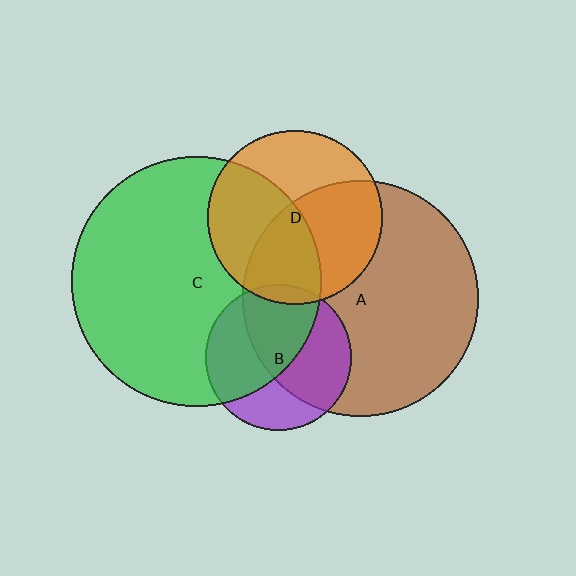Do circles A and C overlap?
Yes.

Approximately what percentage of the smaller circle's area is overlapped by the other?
Approximately 20%.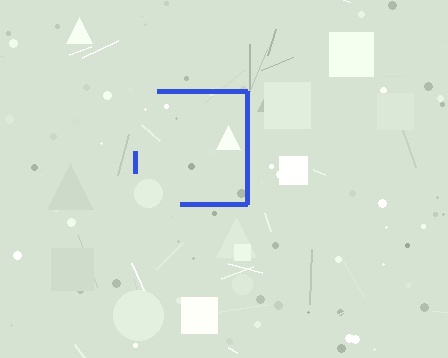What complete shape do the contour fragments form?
The contour fragments form a square.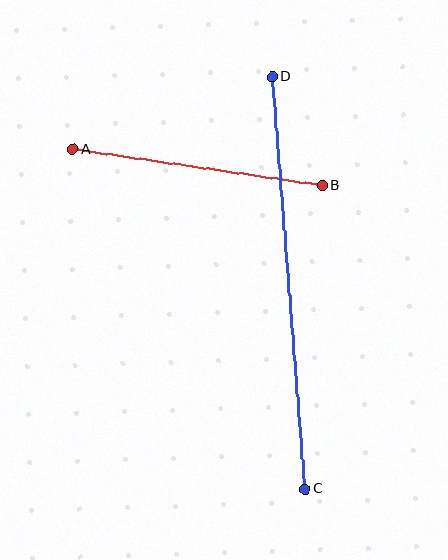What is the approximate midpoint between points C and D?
The midpoint is at approximately (289, 283) pixels.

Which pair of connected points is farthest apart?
Points C and D are farthest apart.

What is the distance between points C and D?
The distance is approximately 414 pixels.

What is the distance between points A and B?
The distance is approximately 252 pixels.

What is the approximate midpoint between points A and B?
The midpoint is at approximately (198, 167) pixels.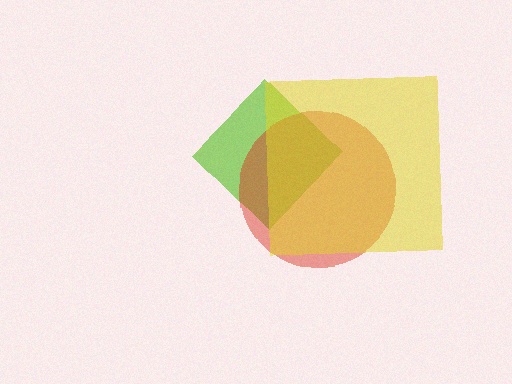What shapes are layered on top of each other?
The layered shapes are: a lime diamond, a red circle, a yellow square.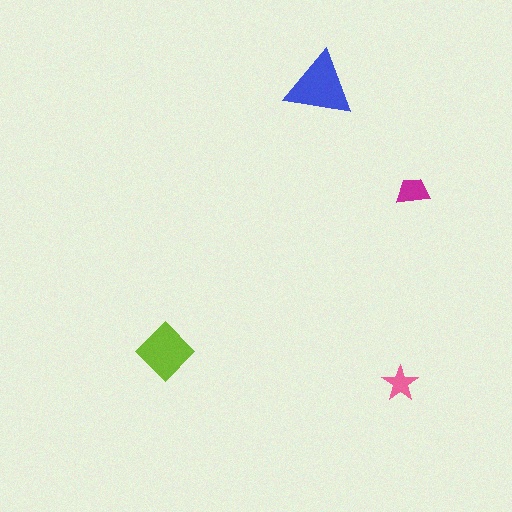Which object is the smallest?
The pink star.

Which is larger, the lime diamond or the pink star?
The lime diamond.